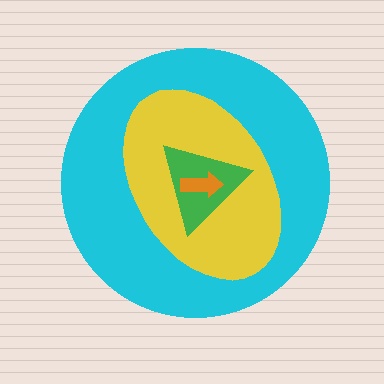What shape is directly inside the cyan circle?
The yellow ellipse.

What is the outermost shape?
The cyan circle.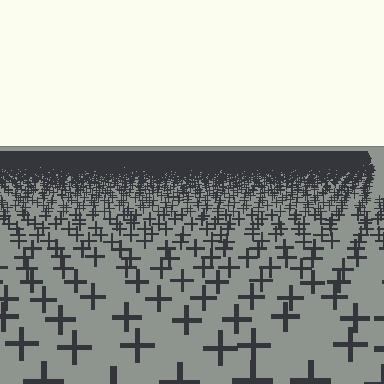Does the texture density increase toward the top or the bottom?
Density increases toward the top.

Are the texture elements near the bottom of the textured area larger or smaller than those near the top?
Larger. Near the bottom, elements are closer to the viewer and appear at a bigger on-screen size.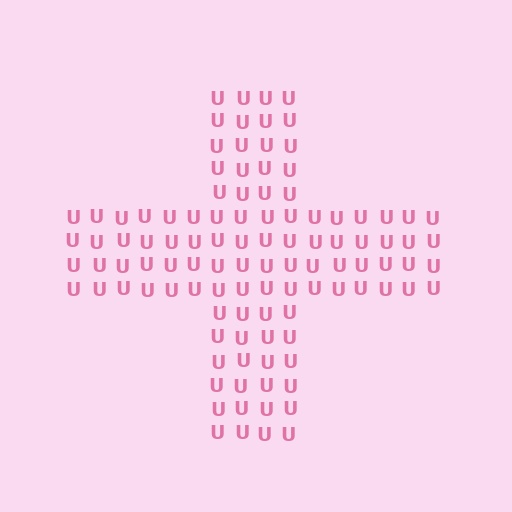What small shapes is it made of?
It is made of small letter U's.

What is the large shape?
The large shape is a cross.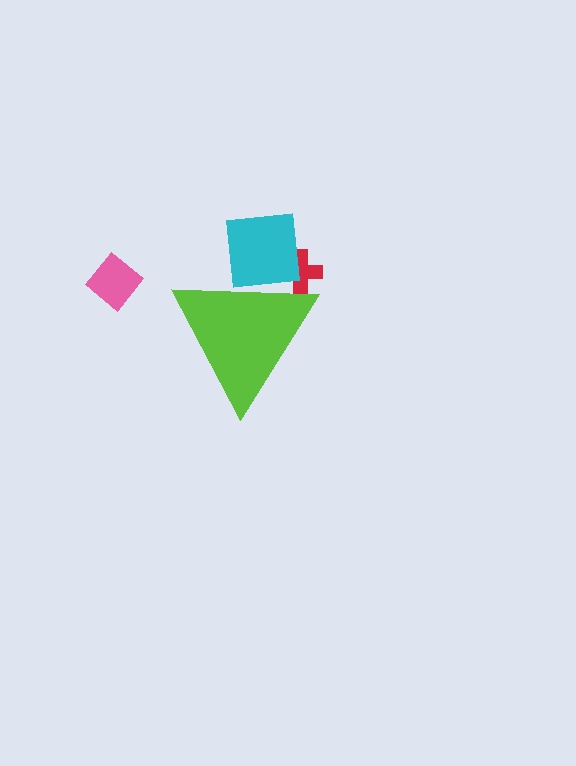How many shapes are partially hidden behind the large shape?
2 shapes are partially hidden.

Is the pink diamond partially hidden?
No, the pink diamond is fully visible.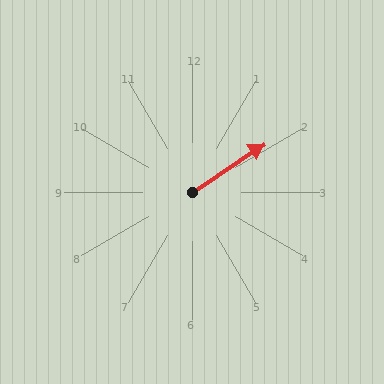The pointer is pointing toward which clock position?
Roughly 2 o'clock.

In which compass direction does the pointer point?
Northeast.